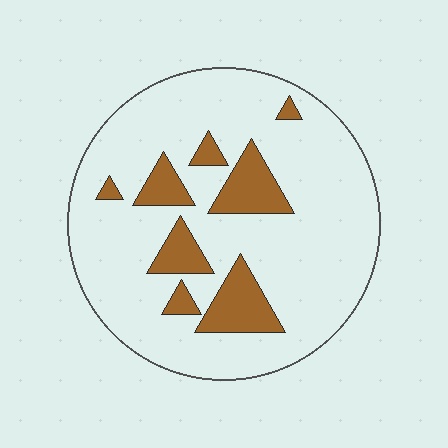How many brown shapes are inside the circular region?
8.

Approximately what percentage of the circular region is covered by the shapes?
Approximately 15%.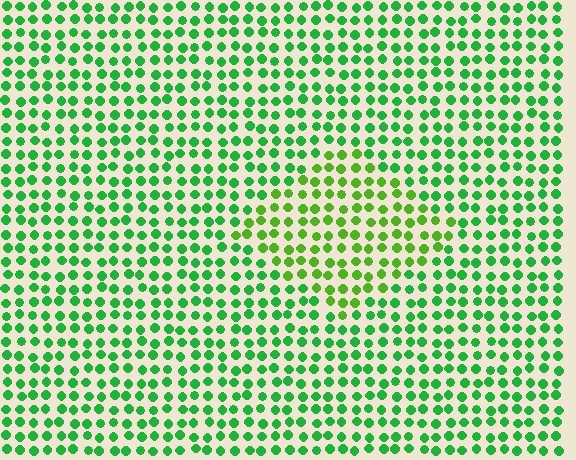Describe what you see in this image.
The image is filled with small green elements in a uniform arrangement. A diamond-shaped region is visible where the elements are tinted to a slightly different hue, forming a subtle color boundary.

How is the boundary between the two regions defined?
The boundary is defined purely by a slight shift in hue (about 30 degrees). Spacing, size, and orientation are identical on both sides.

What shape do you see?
I see a diamond.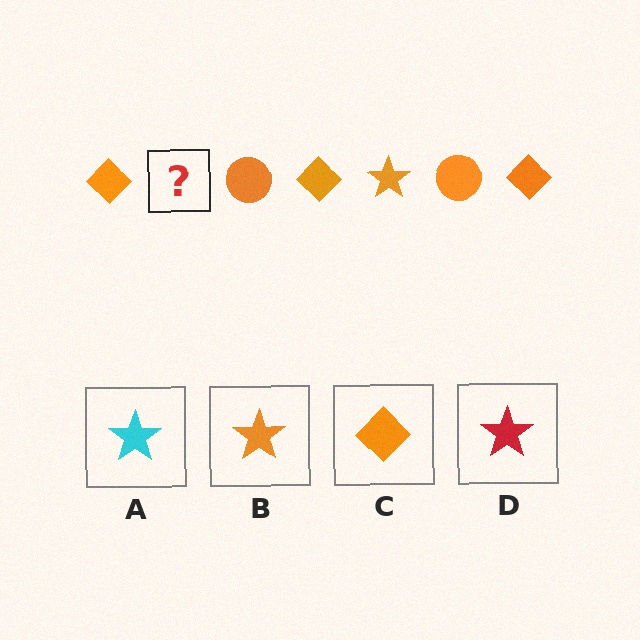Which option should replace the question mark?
Option B.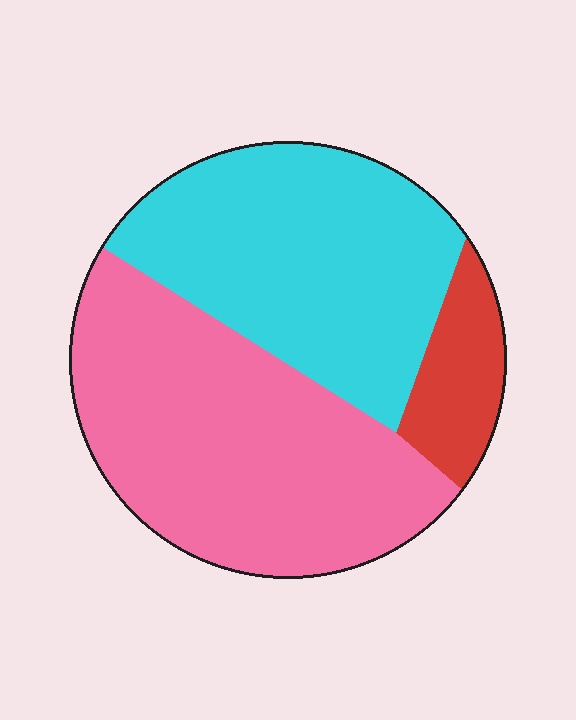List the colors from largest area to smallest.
From largest to smallest: pink, cyan, red.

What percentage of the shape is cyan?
Cyan covers 41% of the shape.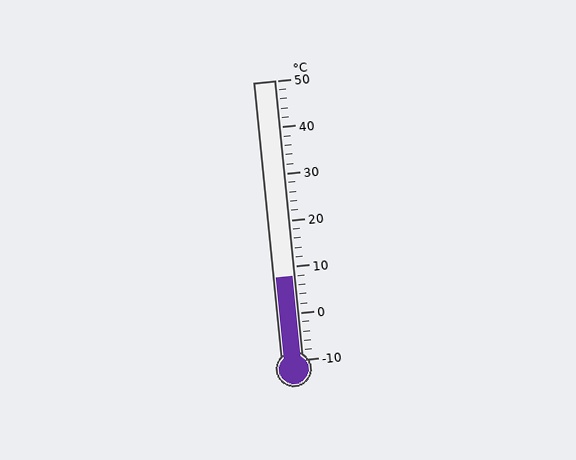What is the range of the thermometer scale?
The thermometer scale ranges from -10°C to 50°C.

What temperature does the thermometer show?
The thermometer shows approximately 8°C.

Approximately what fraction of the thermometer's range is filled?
The thermometer is filled to approximately 30% of its range.